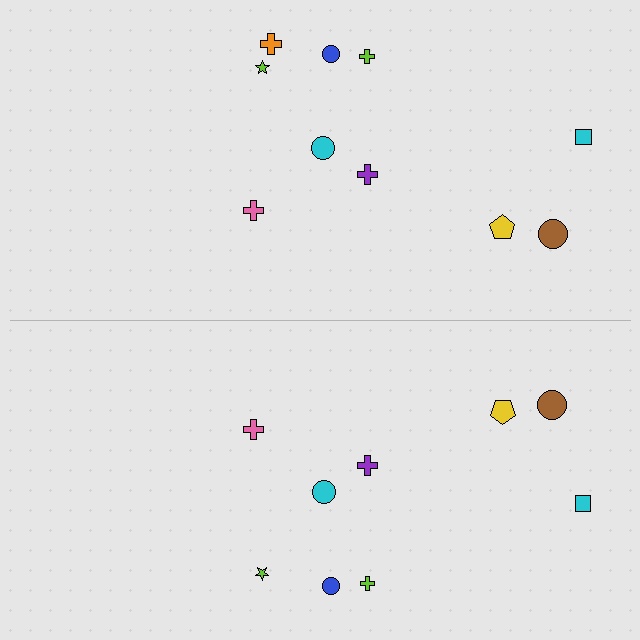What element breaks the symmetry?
A orange cross is missing from the bottom side.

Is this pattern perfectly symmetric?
No, the pattern is not perfectly symmetric. A orange cross is missing from the bottom side.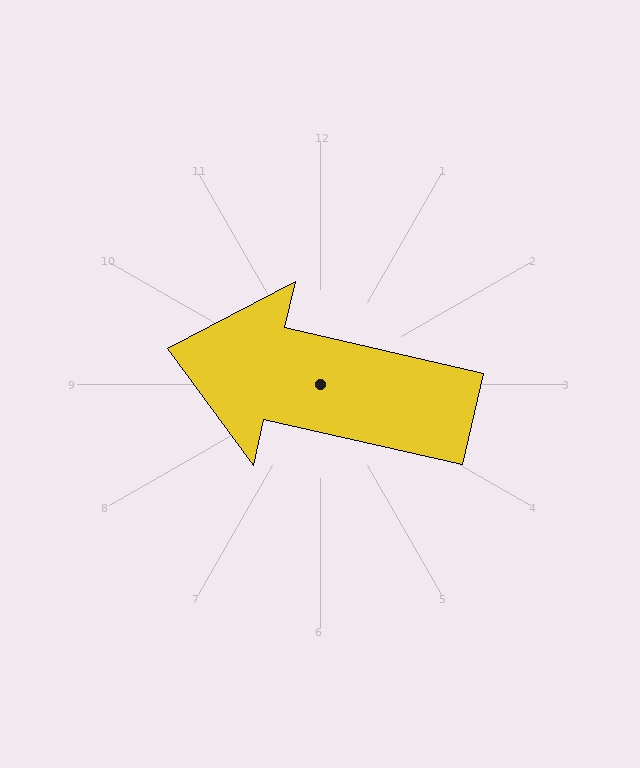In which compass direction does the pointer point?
West.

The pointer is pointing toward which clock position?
Roughly 9 o'clock.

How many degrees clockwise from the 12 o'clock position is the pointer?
Approximately 283 degrees.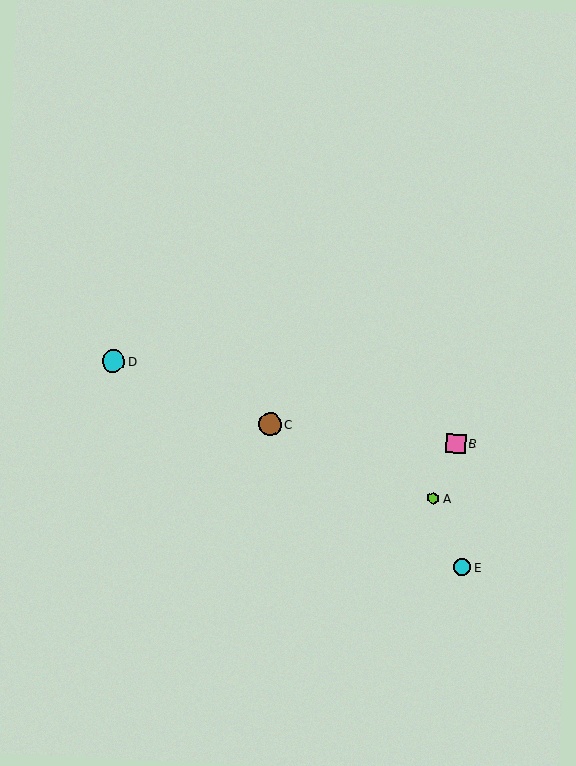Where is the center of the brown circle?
The center of the brown circle is at (270, 424).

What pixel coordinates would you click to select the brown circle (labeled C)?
Click at (270, 424) to select the brown circle C.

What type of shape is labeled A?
Shape A is a lime hexagon.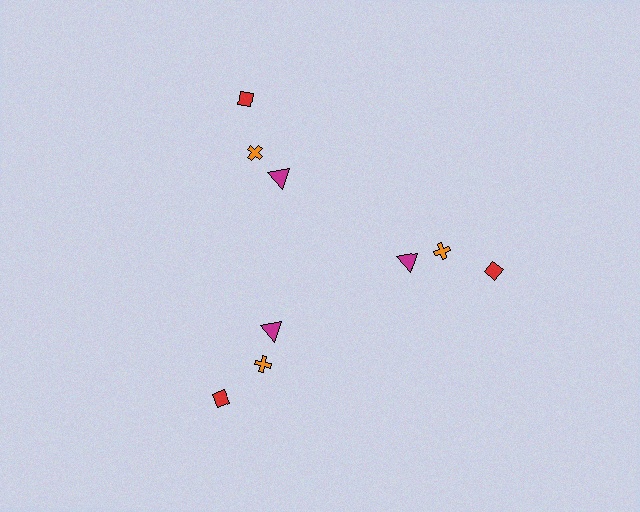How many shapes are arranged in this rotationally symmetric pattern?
There are 9 shapes, arranged in 3 groups of 3.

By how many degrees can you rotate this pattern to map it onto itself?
The pattern maps onto itself every 120 degrees of rotation.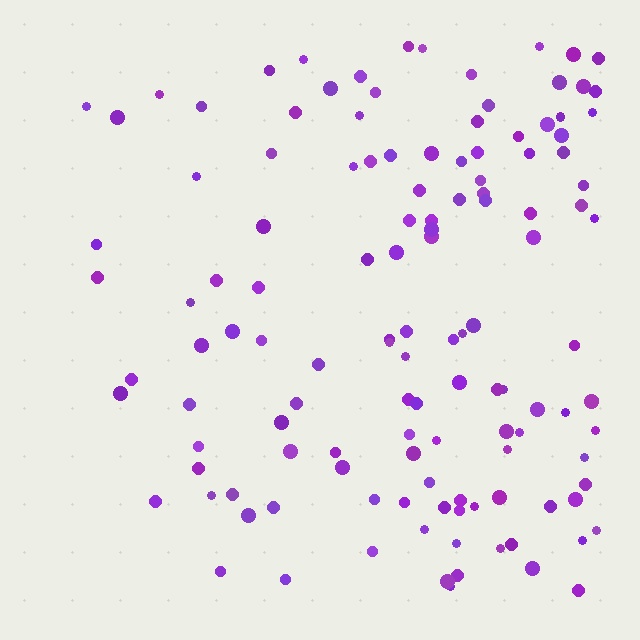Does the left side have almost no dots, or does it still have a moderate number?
Still a moderate number, just noticeably fewer than the right.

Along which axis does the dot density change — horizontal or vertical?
Horizontal.